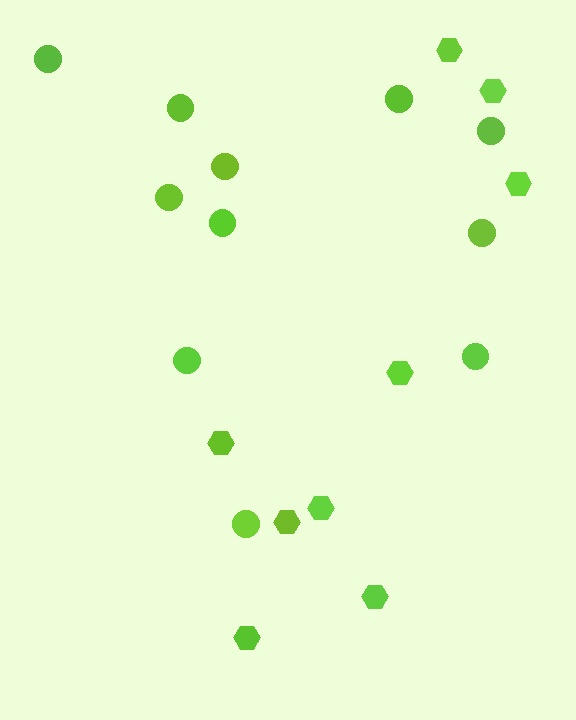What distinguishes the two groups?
There are 2 groups: one group of circles (11) and one group of hexagons (9).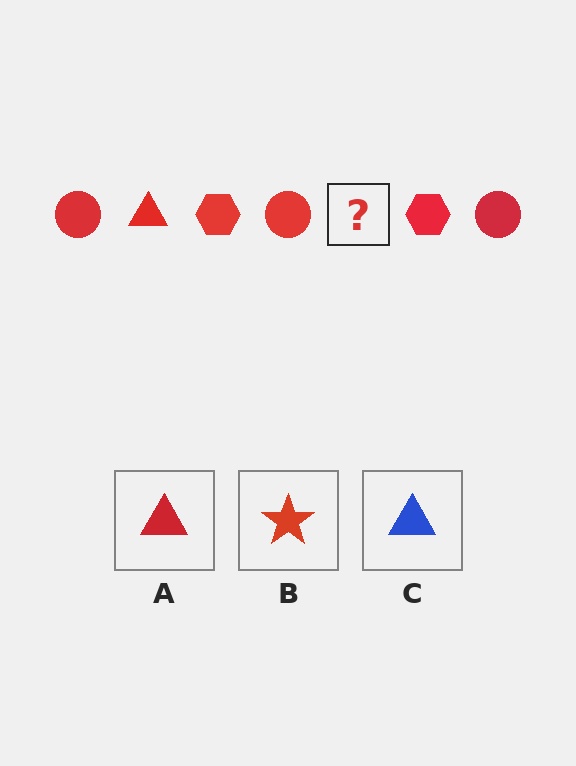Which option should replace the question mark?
Option A.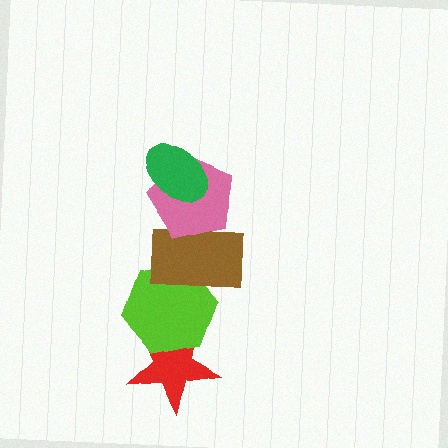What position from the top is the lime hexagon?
The lime hexagon is 4th from the top.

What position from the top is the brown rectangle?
The brown rectangle is 3rd from the top.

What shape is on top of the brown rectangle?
The pink pentagon is on top of the brown rectangle.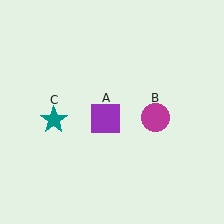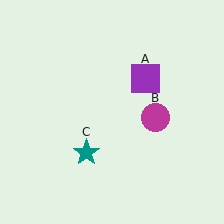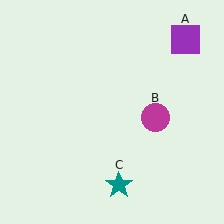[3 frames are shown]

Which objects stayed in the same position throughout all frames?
Magenta circle (object B) remained stationary.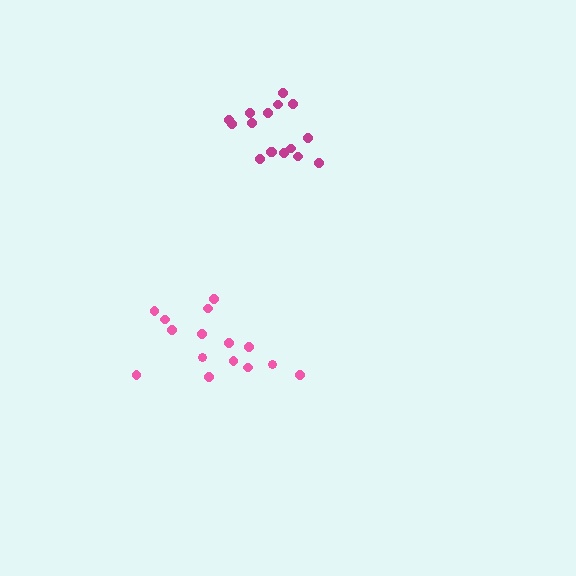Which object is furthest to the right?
The magenta cluster is rightmost.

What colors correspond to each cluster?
The clusters are colored: pink, magenta.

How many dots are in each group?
Group 1: 15 dots, Group 2: 16 dots (31 total).